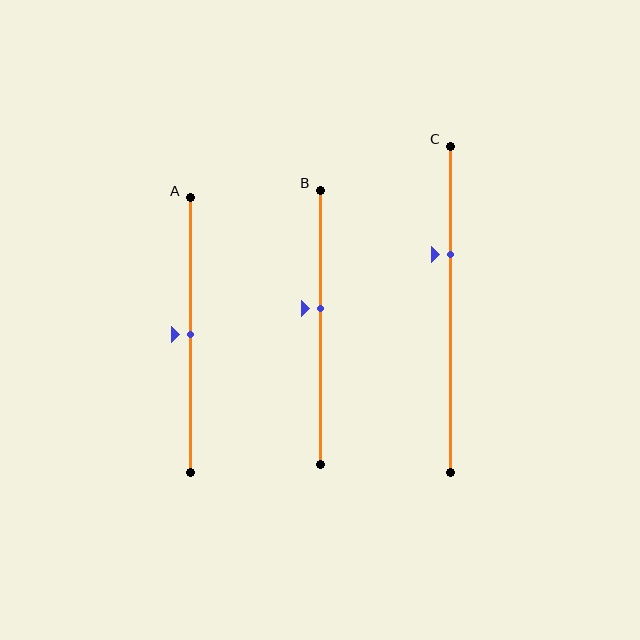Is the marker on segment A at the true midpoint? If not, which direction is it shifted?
Yes, the marker on segment A is at the true midpoint.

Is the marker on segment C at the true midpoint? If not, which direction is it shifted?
No, the marker on segment C is shifted upward by about 17% of the segment length.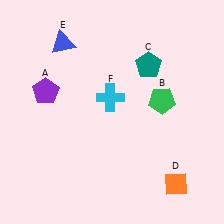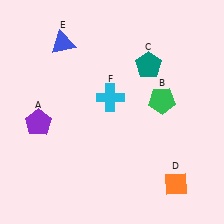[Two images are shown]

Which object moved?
The purple pentagon (A) moved down.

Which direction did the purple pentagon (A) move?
The purple pentagon (A) moved down.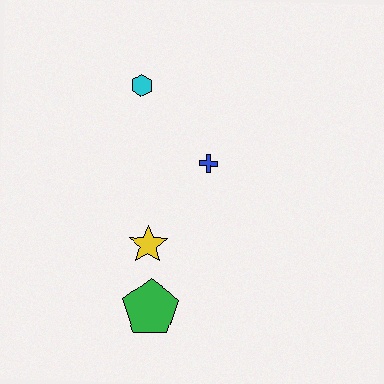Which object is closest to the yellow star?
The green pentagon is closest to the yellow star.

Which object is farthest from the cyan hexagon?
The green pentagon is farthest from the cyan hexagon.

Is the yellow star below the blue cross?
Yes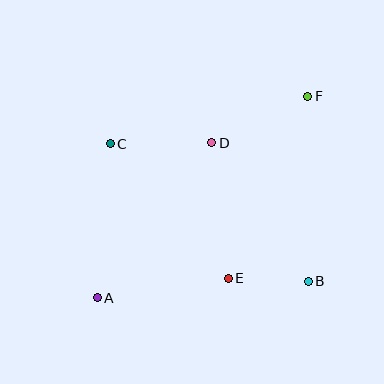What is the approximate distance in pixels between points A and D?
The distance between A and D is approximately 193 pixels.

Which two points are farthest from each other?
Points A and F are farthest from each other.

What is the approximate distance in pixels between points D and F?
The distance between D and F is approximately 107 pixels.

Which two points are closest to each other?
Points B and E are closest to each other.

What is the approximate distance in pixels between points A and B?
The distance between A and B is approximately 212 pixels.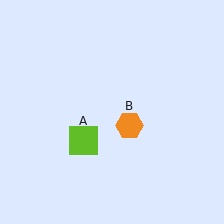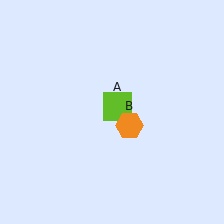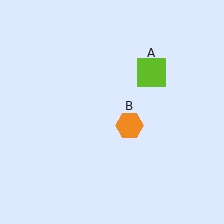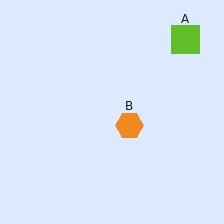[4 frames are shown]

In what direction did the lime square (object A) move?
The lime square (object A) moved up and to the right.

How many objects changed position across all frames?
1 object changed position: lime square (object A).